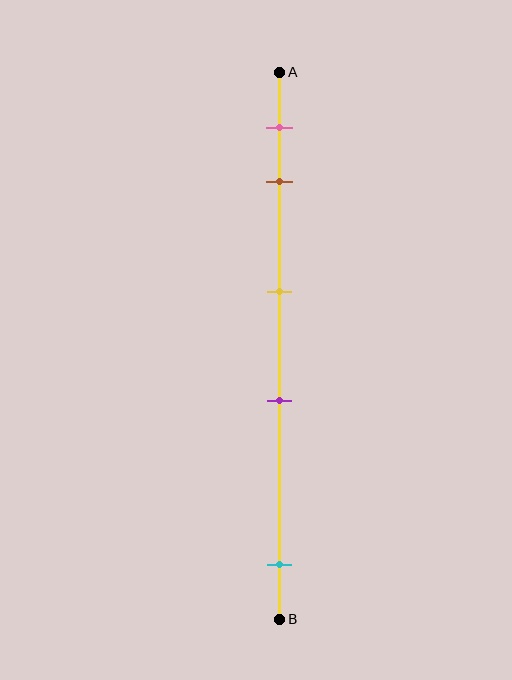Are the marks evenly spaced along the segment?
No, the marks are not evenly spaced.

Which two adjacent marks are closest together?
The pink and brown marks are the closest adjacent pair.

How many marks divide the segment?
There are 5 marks dividing the segment.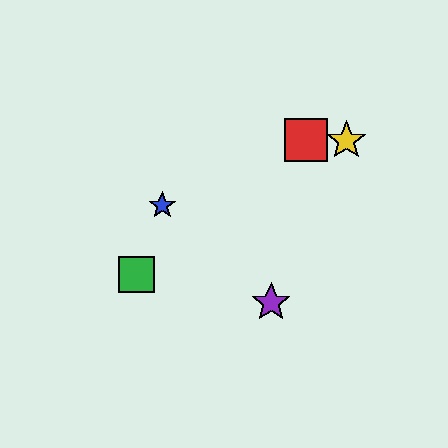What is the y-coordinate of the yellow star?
The yellow star is at y≈140.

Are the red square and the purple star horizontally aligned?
No, the red square is at y≈140 and the purple star is at y≈303.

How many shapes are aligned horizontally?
2 shapes (the red square, the yellow star) are aligned horizontally.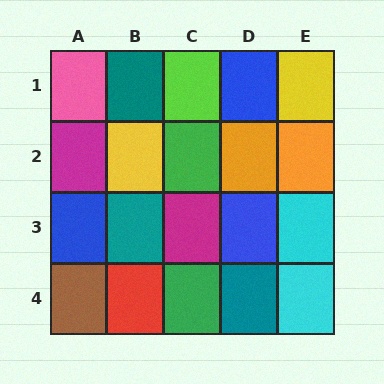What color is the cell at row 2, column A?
Magenta.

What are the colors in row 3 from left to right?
Blue, teal, magenta, blue, cyan.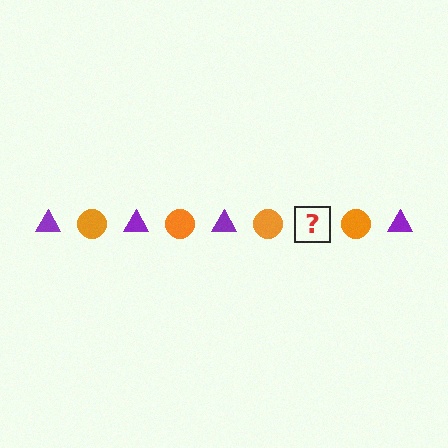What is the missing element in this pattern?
The missing element is a purple triangle.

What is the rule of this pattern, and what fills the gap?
The rule is that the pattern alternates between purple triangle and orange circle. The gap should be filled with a purple triangle.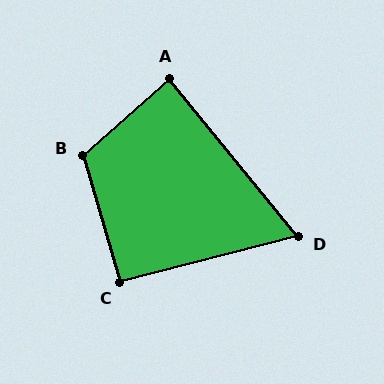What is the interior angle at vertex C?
Approximately 92 degrees (approximately right).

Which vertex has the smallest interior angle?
D, at approximately 65 degrees.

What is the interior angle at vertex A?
Approximately 88 degrees (approximately right).